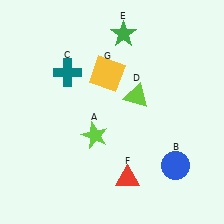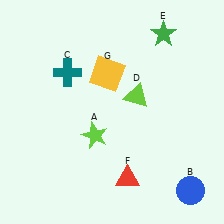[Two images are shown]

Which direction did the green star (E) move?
The green star (E) moved right.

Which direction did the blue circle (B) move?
The blue circle (B) moved down.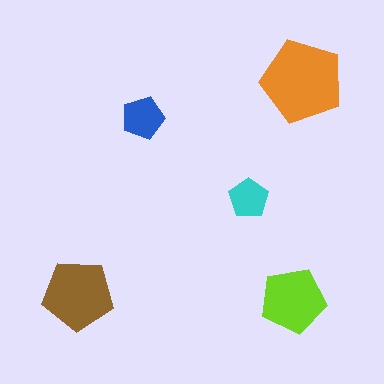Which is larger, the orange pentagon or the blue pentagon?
The orange one.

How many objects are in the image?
There are 5 objects in the image.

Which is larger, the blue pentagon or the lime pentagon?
The lime one.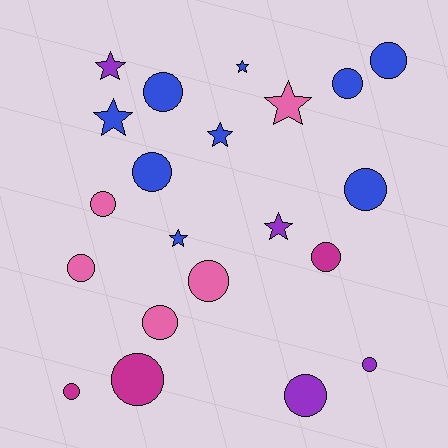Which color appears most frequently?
Blue, with 9 objects.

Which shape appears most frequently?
Circle, with 14 objects.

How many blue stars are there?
There are 4 blue stars.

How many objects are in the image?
There are 21 objects.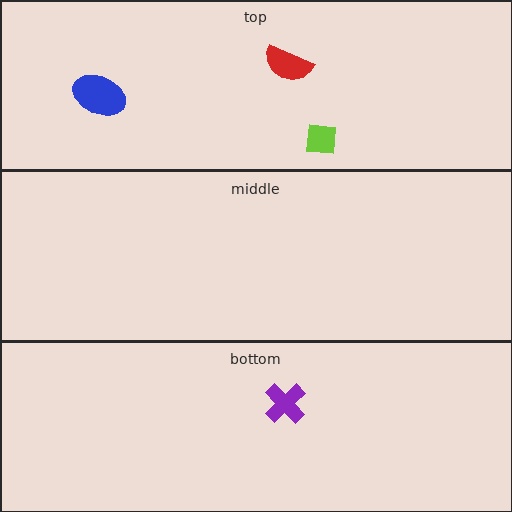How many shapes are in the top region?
3.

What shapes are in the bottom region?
The purple cross.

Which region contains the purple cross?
The bottom region.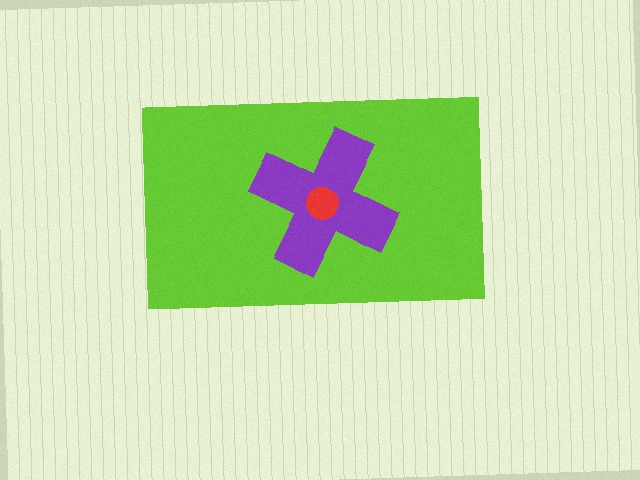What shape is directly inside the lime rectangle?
The purple cross.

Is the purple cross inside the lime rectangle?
Yes.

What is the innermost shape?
The red circle.